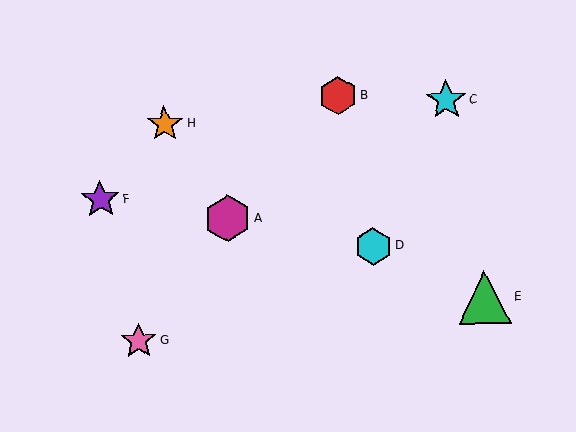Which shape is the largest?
The green triangle (labeled E) is the largest.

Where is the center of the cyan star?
The center of the cyan star is at (446, 100).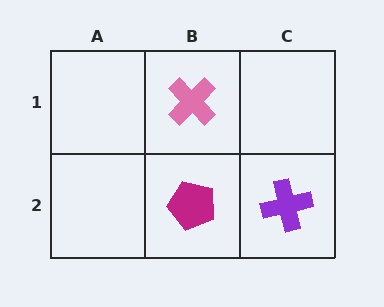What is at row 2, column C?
A purple cross.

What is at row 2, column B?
A magenta pentagon.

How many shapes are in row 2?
2 shapes.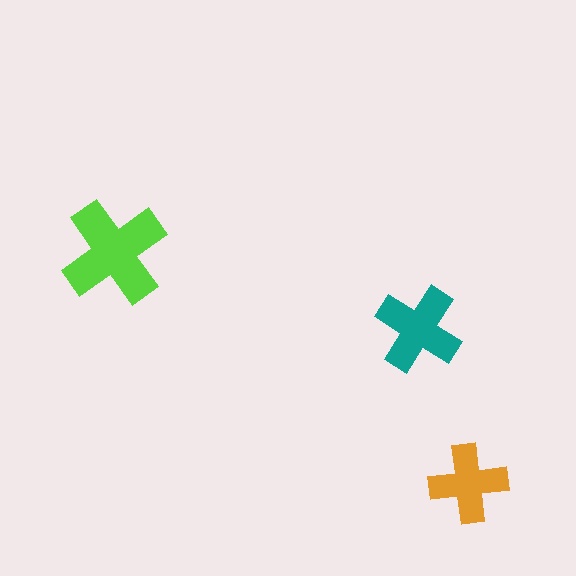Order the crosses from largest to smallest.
the lime one, the teal one, the orange one.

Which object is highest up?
The lime cross is topmost.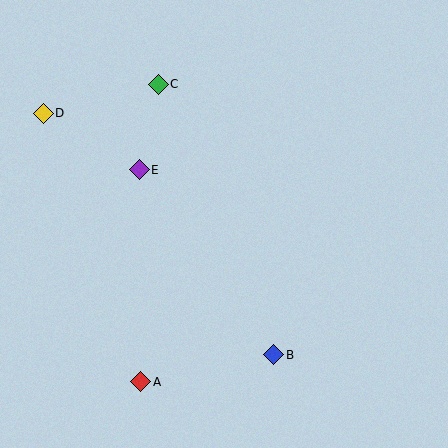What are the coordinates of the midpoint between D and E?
The midpoint between D and E is at (91, 141).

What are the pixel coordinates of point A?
Point A is at (141, 382).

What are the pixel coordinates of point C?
Point C is at (158, 84).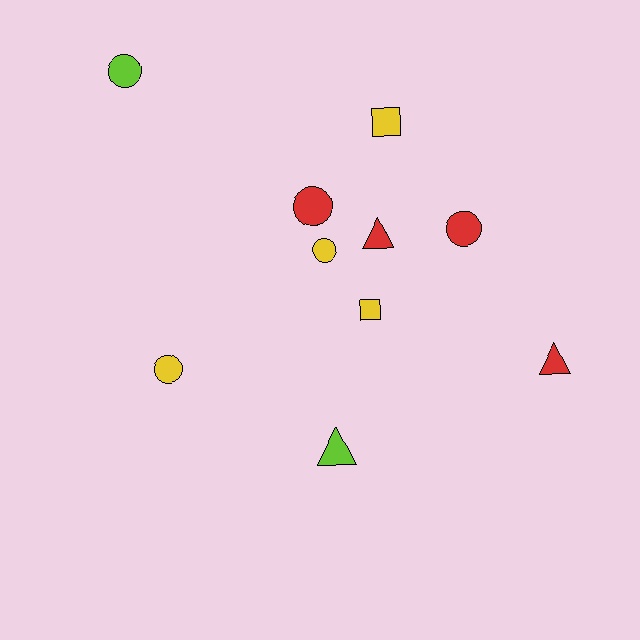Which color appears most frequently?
Yellow, with 4 objects.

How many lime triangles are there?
There is 1 lime triangle.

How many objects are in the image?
There are 10 objects.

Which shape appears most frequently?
Circle, with 5 objects.